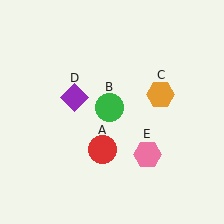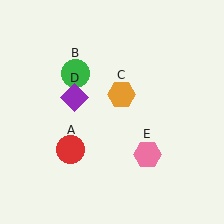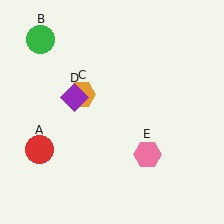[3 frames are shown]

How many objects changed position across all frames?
3 objects changed position: red circle (object A), green circle (object B), orange hexagon (object C).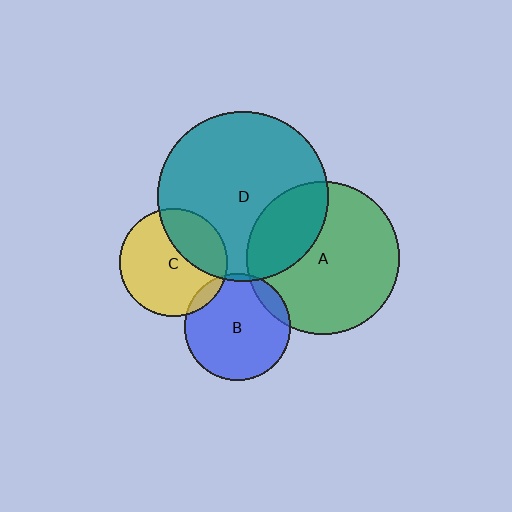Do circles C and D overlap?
Yes.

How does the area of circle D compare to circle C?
Approximately 2.5 times.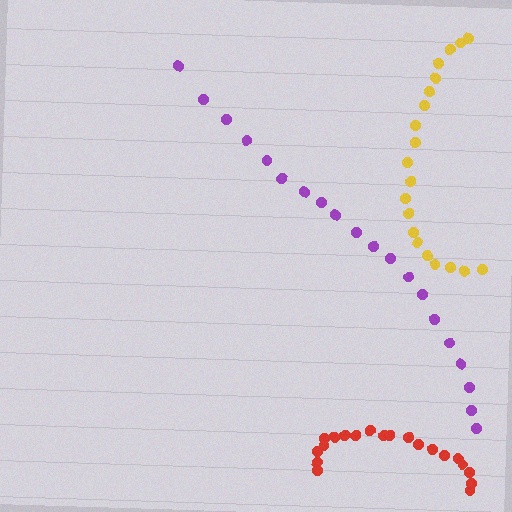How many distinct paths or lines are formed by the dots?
There are 3 distinct paths.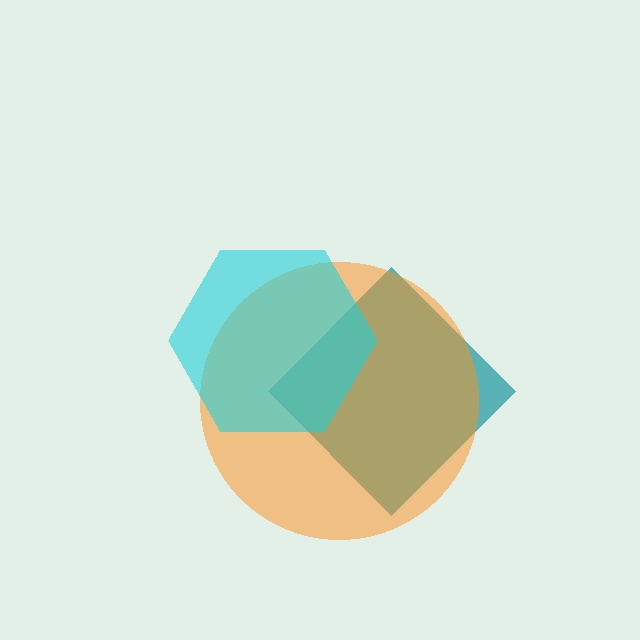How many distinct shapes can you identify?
There are 3 distinct shapes: a teal diamond, an orange circle, a cyan hexagon.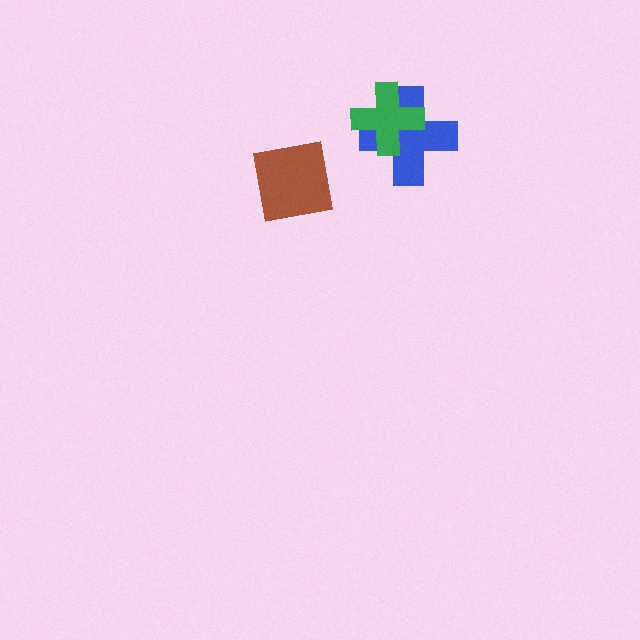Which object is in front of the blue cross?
The green cross is in front of the blue cross.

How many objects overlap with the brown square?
0 objects overlap with the brown square.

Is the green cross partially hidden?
No, no other shape covers it.